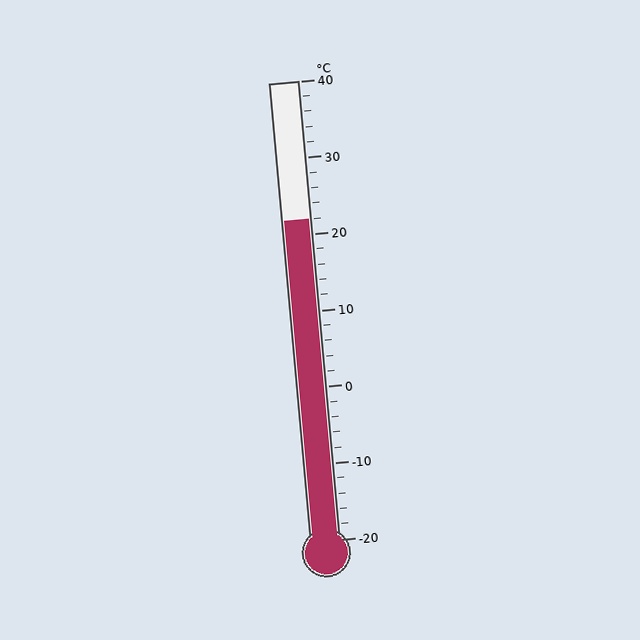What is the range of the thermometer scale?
The thermometer scale ranges from -20°C to 40°C.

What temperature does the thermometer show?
The thermometer shows approximately 22°C.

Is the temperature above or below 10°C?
The temperature is above 10°C.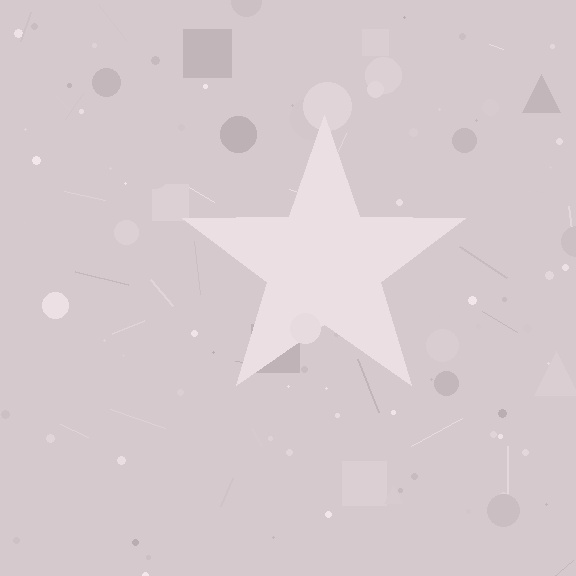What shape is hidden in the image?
A star is hidden in the image.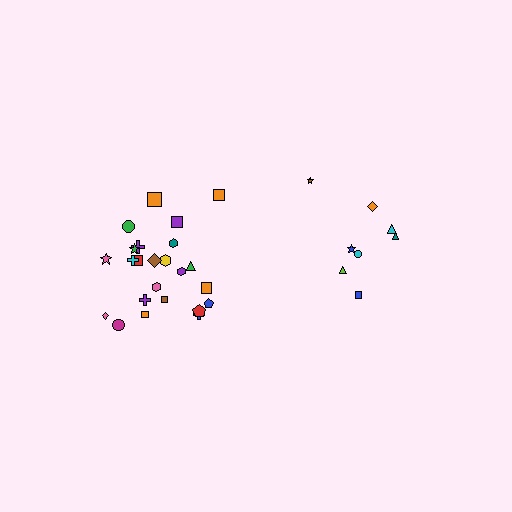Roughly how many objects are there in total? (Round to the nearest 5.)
Roughly 35 objects in total.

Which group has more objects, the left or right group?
The left group.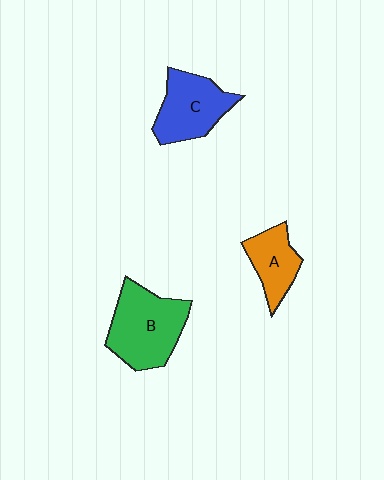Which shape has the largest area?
Shape B (green).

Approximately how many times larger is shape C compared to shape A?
Approximately 1.4 times.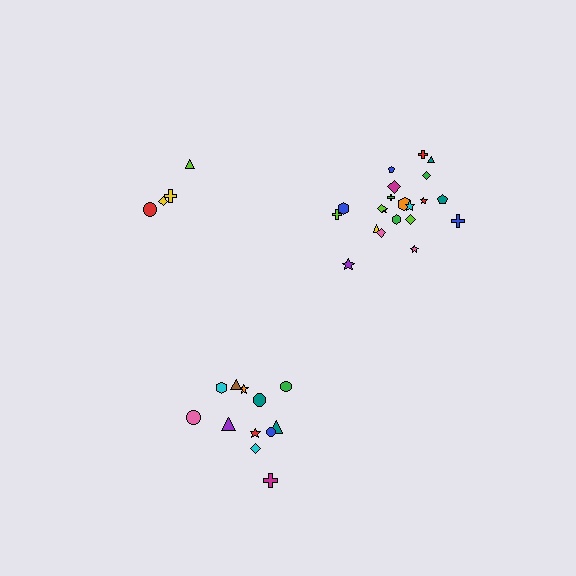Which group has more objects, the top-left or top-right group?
The top-right group.